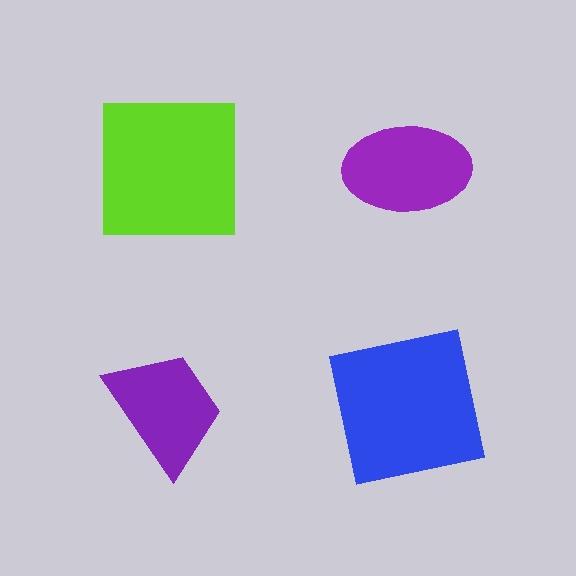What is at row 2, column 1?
A purple trapezoid.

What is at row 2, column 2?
A blue square.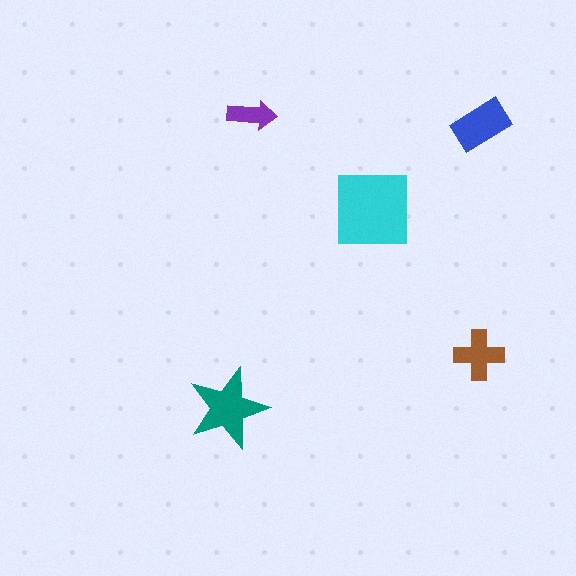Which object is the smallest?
The purple arrow.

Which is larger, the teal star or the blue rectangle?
The teal star.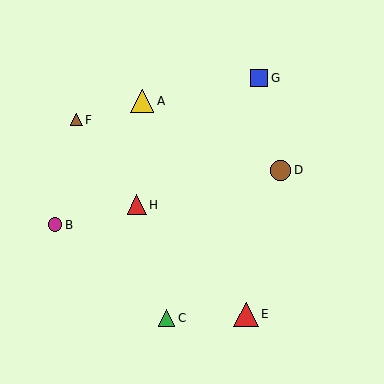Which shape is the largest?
The red triangle (labeled E) is the largest.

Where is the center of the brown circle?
The center of the brown circle is at (281, 170).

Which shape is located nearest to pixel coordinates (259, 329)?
The red triangle (labeled E) at (246, 314) is nearest to that location.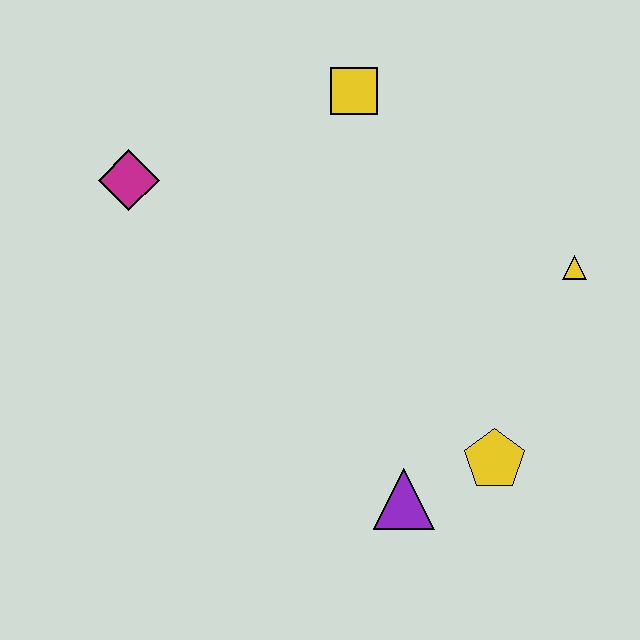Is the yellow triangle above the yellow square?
No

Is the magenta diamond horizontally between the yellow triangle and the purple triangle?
No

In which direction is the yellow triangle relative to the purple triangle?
The yellow triangle is above the purple triangle.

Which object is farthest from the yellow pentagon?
The magenta diamond is farthest from the yellow pentagon.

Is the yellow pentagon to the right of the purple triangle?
Yes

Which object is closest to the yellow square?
The magenta diamond is closest to the yellow square.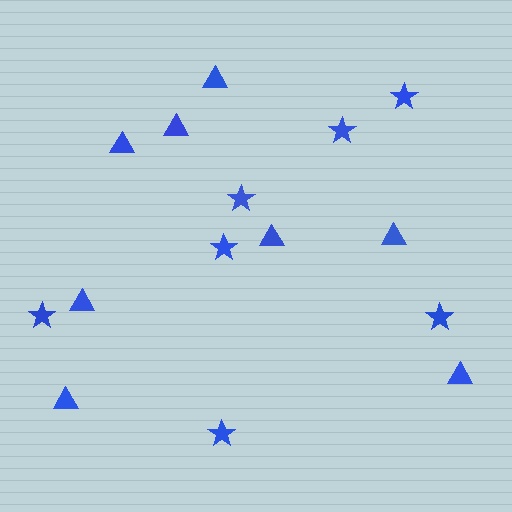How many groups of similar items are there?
There are 2 groups: one group of stars (7) and one group of triangles (8).